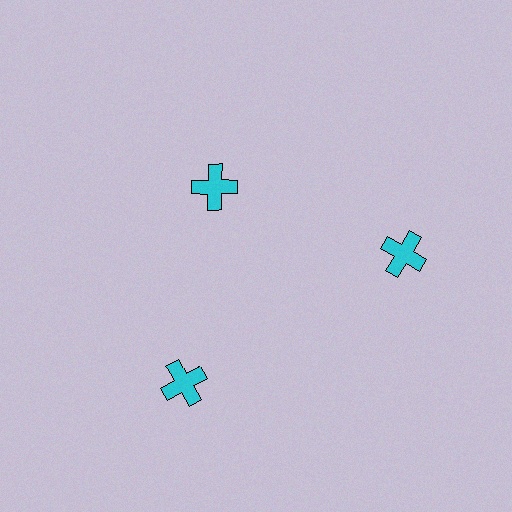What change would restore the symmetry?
The symmetry would be restored by moving it outward, back onto the ring so that all 3 crosses sit at equal angles and equal distance from the center.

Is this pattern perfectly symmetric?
No. The 3 cyan crosses are arranged in a ring, but one element near the 11 o'clock position is pulled inward toward the center, breaking the 3-fold rotational symmetry.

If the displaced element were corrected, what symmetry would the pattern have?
It would have 3-fold rotational symmetry — the pattern would map onto itself every 120 degrees.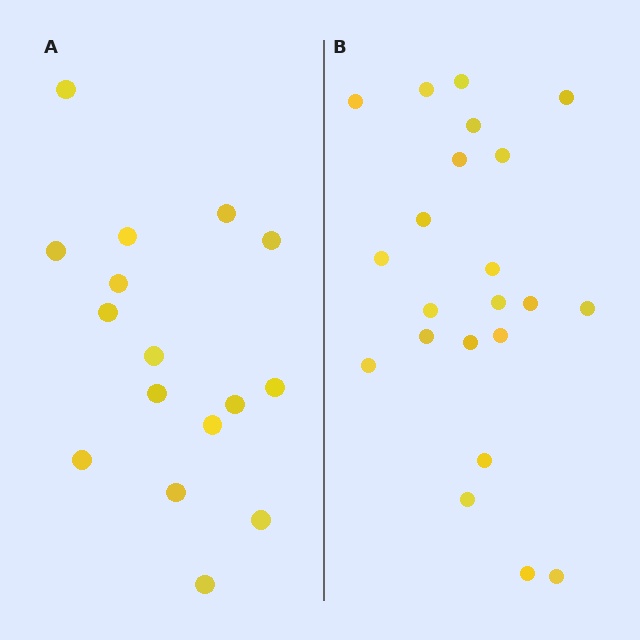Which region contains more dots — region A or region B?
Region B (the right region) has more dots.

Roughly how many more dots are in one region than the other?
Region B has about 6 more dots than region A.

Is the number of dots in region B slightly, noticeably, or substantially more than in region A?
Region B has noticeably more, but not dramatically so. The ratio is roughly 1.4 to 1.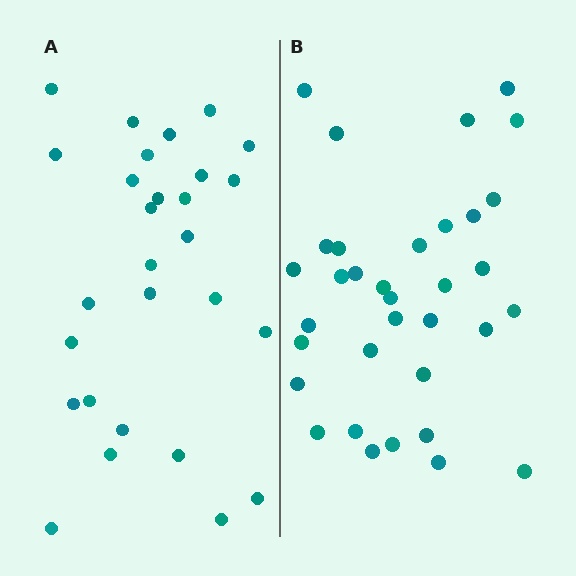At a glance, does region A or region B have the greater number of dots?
Region B (the right region) has more dots.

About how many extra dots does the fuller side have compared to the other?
Region B has about 6 more dots than region A.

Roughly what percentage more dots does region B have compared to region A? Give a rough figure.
About 20% more.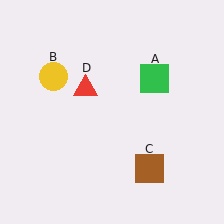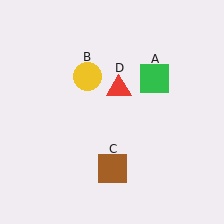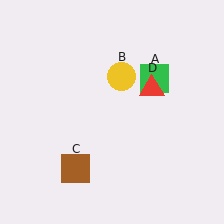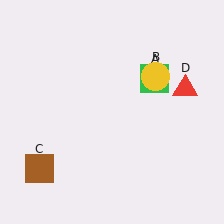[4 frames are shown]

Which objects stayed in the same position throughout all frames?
Green square (object A) remained stationary.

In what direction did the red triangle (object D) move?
The red triangle (object D) moved right.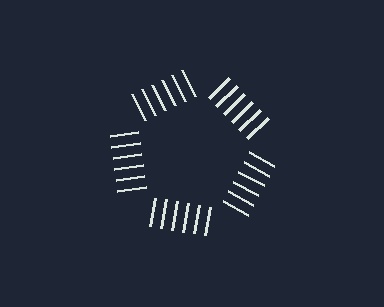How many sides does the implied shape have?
5 sides — the line-ends trace a pentagon.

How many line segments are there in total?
30 — 6 along each of the 5 edges.